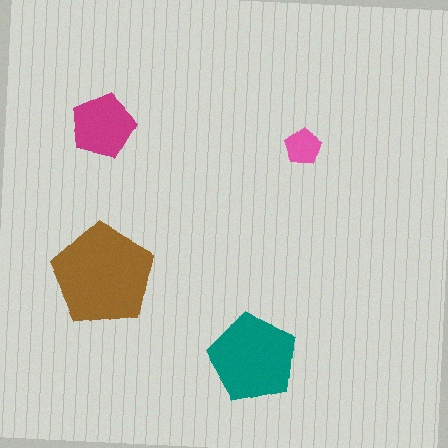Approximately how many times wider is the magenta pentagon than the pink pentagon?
About 2 times wider.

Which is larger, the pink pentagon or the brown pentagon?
The brown one.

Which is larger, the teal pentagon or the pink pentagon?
The teal one.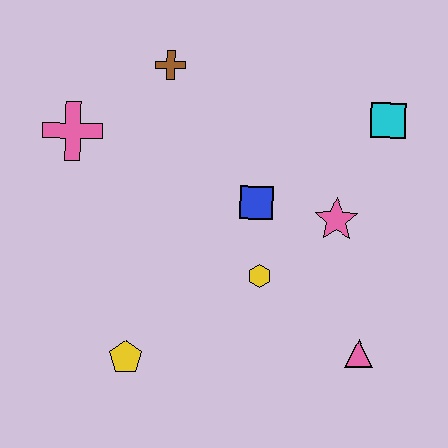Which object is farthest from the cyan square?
The yellow pentagon is farthest from the cyan square.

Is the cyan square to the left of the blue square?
No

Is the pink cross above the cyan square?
No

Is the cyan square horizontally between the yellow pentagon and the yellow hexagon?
No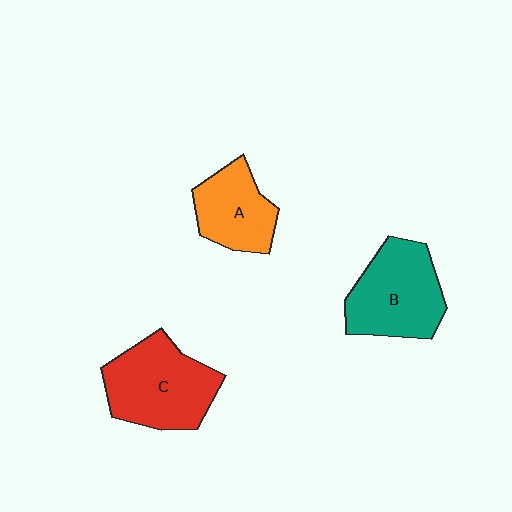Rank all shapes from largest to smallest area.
From largest to smallest: C (red), B (teal), A (orange).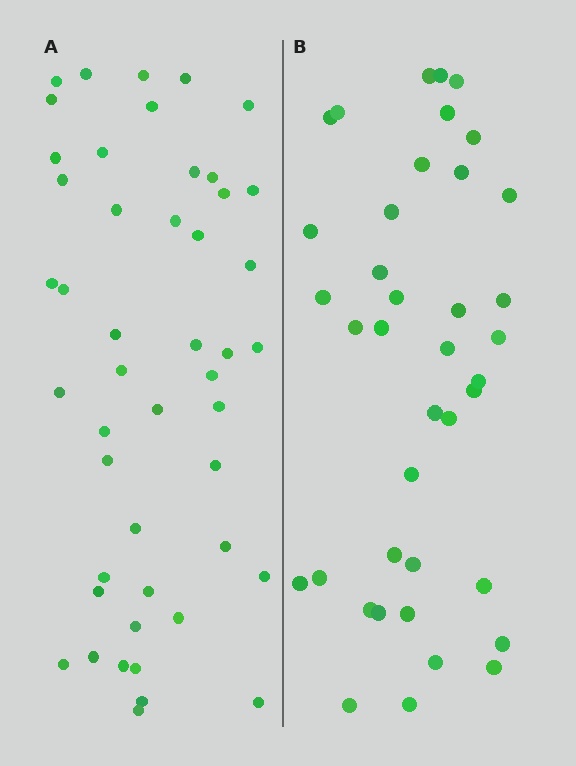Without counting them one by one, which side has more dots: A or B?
Region A (the left region) has more dots.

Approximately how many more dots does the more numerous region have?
Region A has roughly 8 or so more dots than region B.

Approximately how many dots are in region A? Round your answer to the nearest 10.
About 50 dots. (The exact count is 47, which rounds to 50.)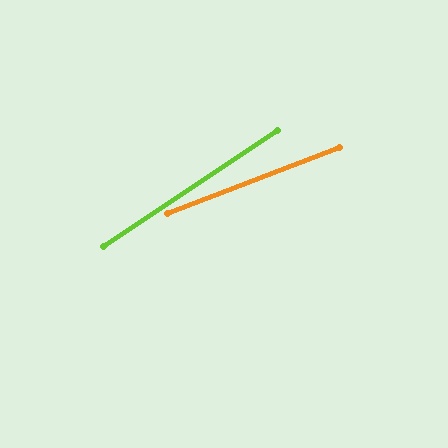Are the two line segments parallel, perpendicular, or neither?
Neither parallel nor perpendicular — they differ by about 13°.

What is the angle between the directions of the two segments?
Approximately 13 degrees.